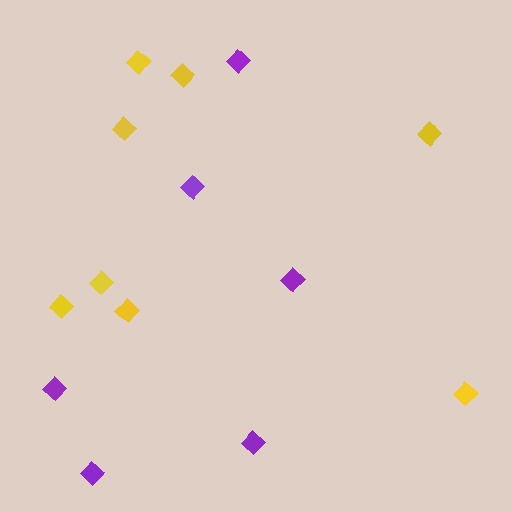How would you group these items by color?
There are 2 groups: one group of yellow diamonds (8) and one group of purple diamonds (6).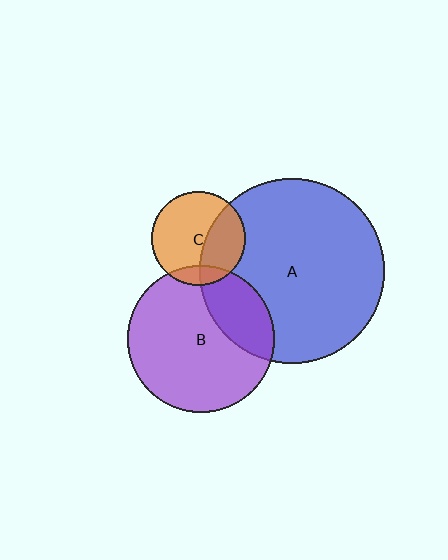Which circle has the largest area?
Circle A (blue).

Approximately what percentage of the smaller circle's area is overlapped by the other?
Approximately 15%.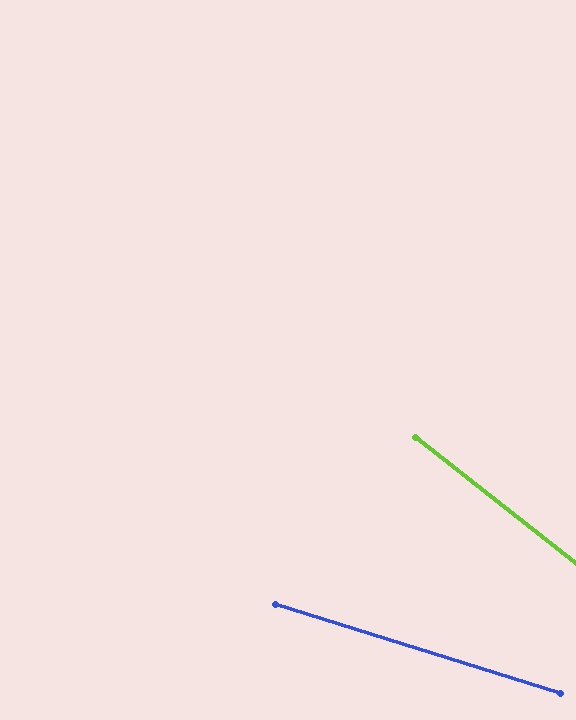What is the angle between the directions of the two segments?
Approximately 21 degrees.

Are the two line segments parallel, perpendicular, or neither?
Neither parallel nor perpendicular — they differ by about 21°.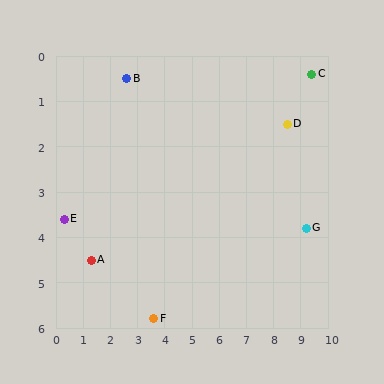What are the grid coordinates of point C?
Point C is at approximately (9.4, 0.4).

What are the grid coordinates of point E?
Point E is at approximately (0.3, 3.6).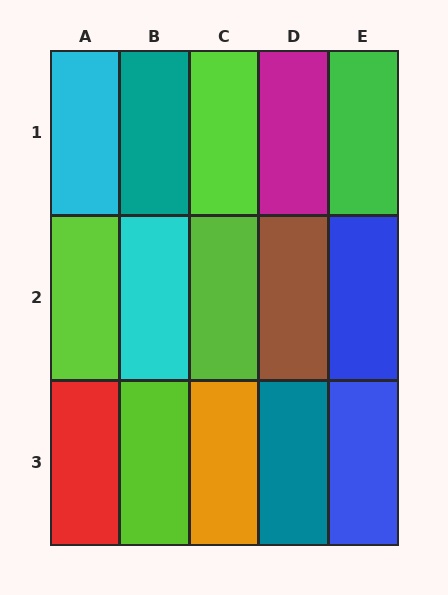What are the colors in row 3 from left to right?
Red, lime, orange, teal, blue.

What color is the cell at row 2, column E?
Blue.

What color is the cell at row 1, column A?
Cyan.